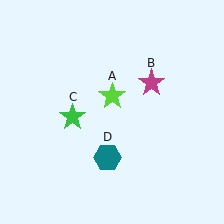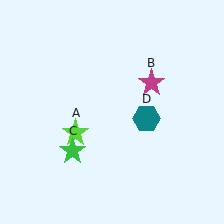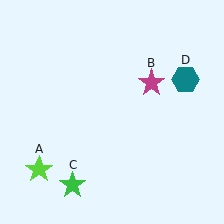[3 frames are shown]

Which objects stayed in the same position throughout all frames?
Magenta star (object B) remained stationary.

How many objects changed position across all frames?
3 objects changed position: lime star (object A), green star (object C), teal hexagon (object D).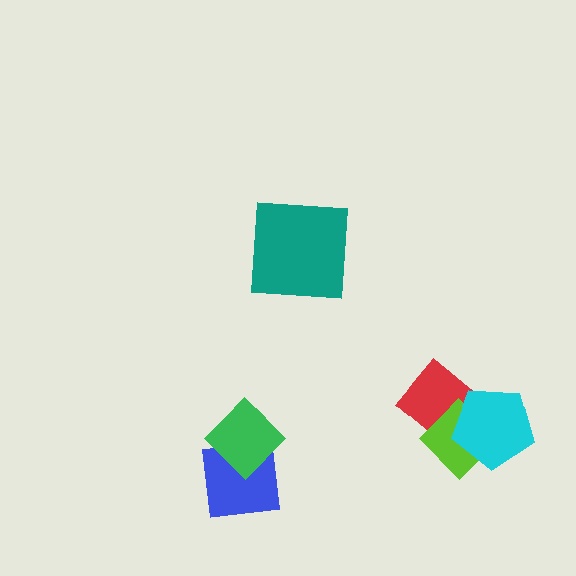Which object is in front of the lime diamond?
The cyan pentagon is in front of the lime diamond.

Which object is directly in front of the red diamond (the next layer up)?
The lime diamond is directly in front of the red diamond.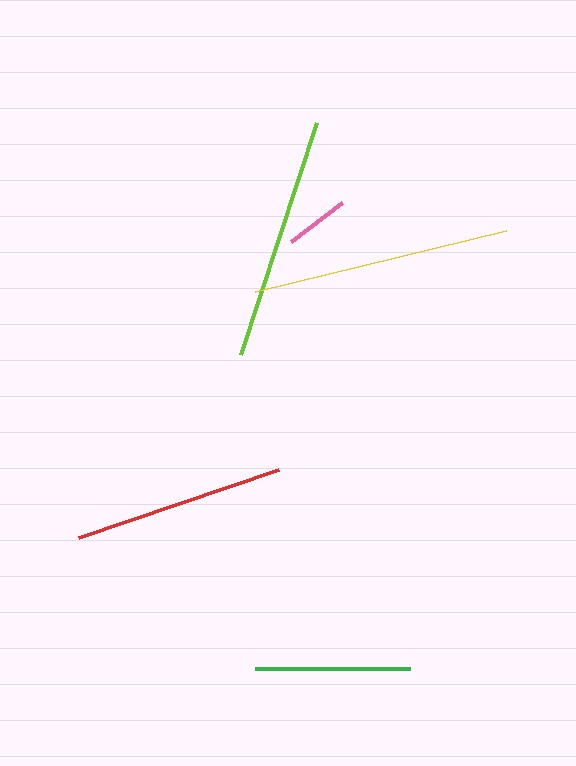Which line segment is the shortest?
The pink line is the shortest at approximately 63 pixels.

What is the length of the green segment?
The green segment is approximately 155 pixels long.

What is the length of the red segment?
The red segment is approximately 211 pixels long.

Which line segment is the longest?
The yellow line is the longest at approximately 258 pixels.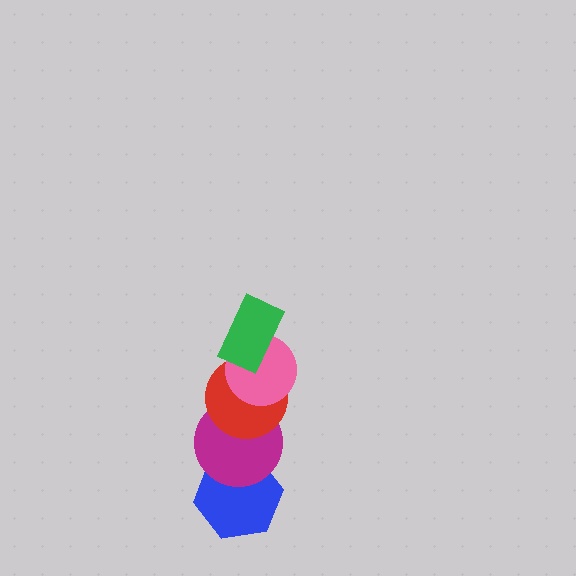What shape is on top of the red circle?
The pink circle is on top of the red circle.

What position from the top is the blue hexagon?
The blue hexagon is 5th from the top.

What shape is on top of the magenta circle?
The red circle is on top of the magenta circle.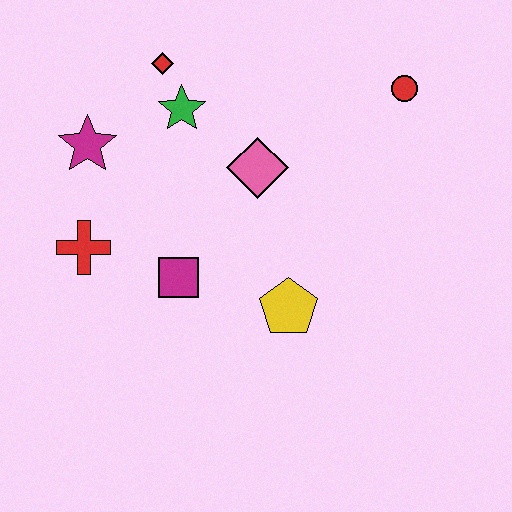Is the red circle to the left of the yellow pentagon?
No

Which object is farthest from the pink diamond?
The red cross is farthest from the pink diamond.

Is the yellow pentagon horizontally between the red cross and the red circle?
Yes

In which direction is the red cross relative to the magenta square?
The red cross is to the left of the magenta square.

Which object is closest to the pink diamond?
The green star is closest to the pink diamond.